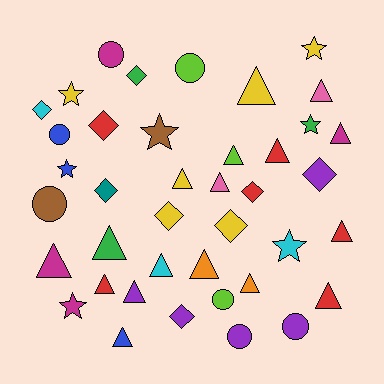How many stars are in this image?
There are 7 stars.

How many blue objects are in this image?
There are 3 blue objects.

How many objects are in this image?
There are 40 objects.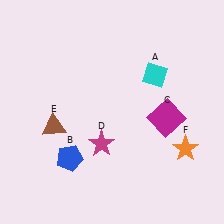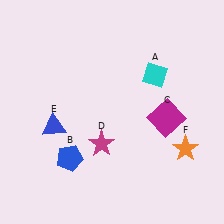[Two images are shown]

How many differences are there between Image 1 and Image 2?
There is 1 difference between the two images.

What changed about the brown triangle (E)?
In Image 1, E is brown. In Image 2, it changed to blue.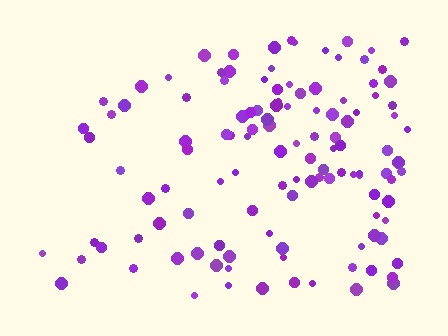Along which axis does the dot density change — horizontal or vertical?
Horizontal.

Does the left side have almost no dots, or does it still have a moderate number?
Still a moderate number, just noticeably fewer than the right.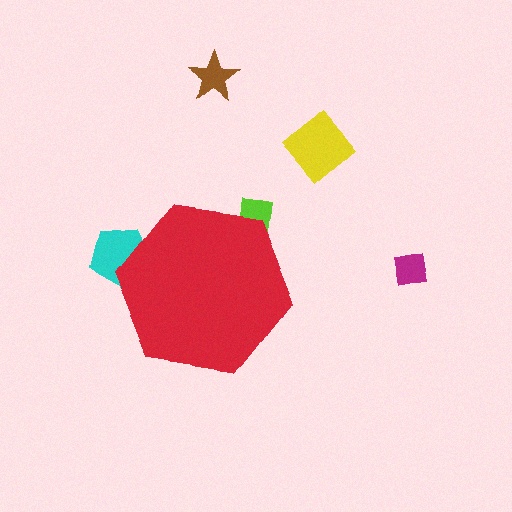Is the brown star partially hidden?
No, the brown star is fully visible.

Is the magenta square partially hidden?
No, the magenta square is fully visible.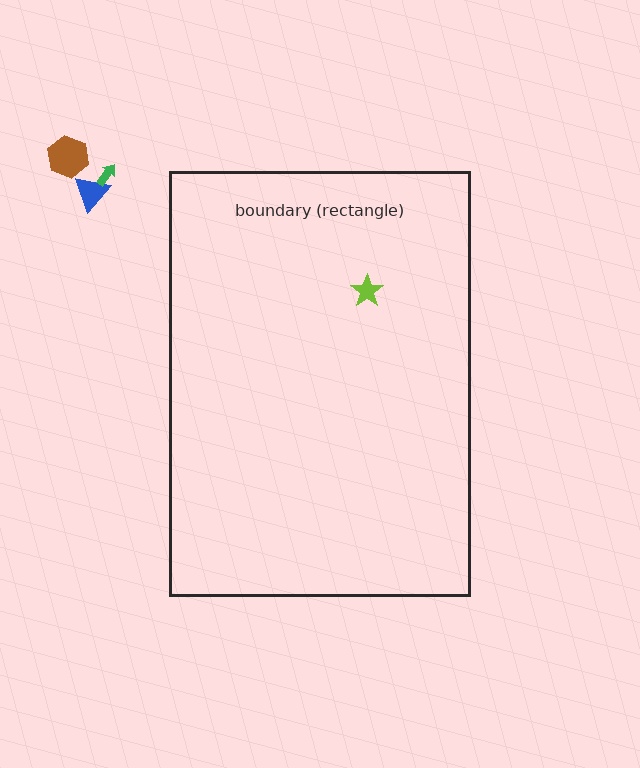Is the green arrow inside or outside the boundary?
Outside.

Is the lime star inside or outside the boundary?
Inside.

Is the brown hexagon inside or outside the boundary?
Outside.